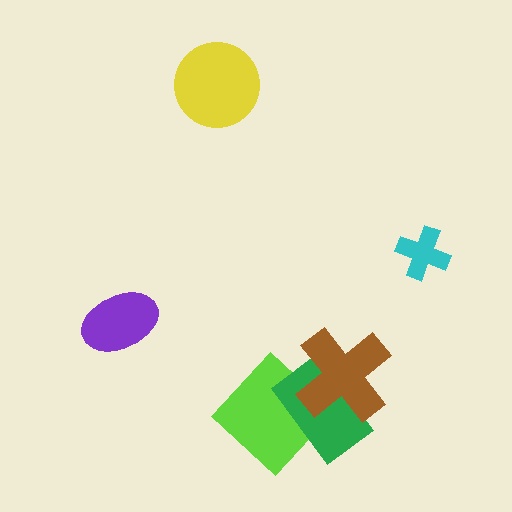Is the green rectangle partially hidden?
Yes, it is partially covered by another shape.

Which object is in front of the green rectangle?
The brown cross is in front of the green rectangle.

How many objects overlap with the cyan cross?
0 objects overlap with the cyan cross.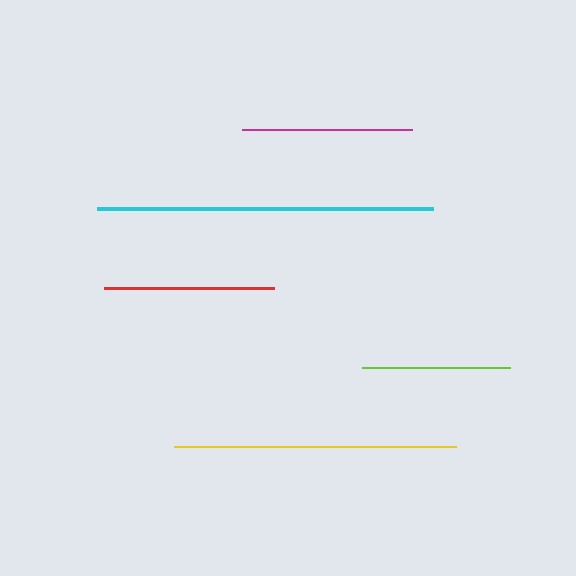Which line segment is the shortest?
The lime line is the shortest at approximately 147 pixels.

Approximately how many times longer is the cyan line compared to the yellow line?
The cyan line is approximately 1.2 times the length of the yellow line.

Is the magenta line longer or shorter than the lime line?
The magenta line is longer than the lime line.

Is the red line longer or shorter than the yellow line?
The yellow line is longer than the red line.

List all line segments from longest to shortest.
From longest to shortest: cyan, yellow, red, magenta, lime.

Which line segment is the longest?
The cyan line is the longest at approximately 336 pixels.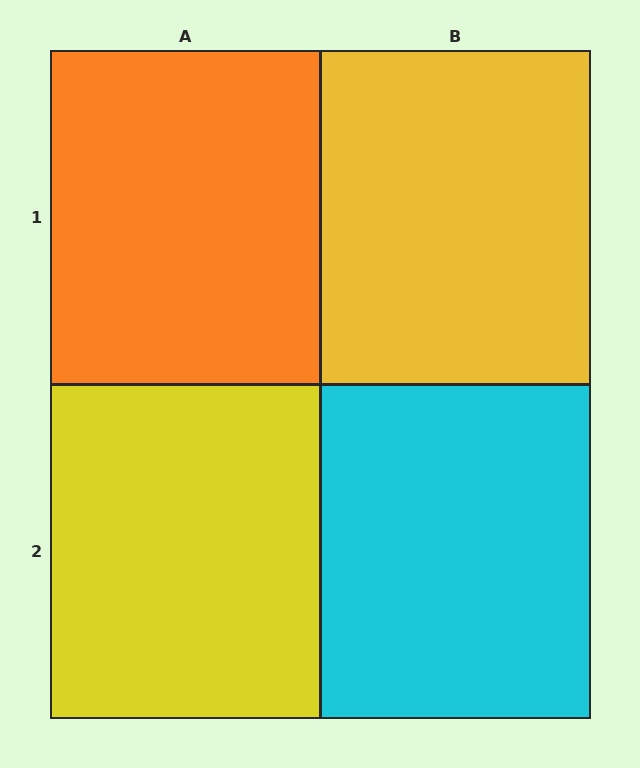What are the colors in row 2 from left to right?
Yellow, cyan.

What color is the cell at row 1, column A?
Orange.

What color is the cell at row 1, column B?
Yellow.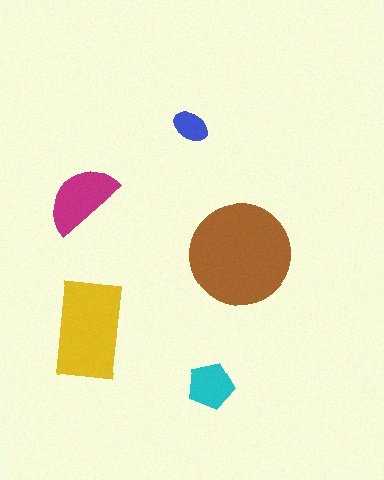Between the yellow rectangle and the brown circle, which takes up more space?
The brown circle.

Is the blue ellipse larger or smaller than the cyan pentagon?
Smaller.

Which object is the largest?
The brown circle.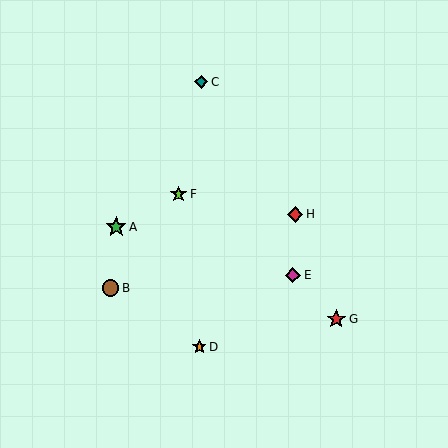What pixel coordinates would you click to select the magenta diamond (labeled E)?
Click at (293, 275) to select the magenta diamond E.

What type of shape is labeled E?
Shape E is a magenta diamond.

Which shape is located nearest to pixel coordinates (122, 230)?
The green star (labeled A) at (116, 227) is nearest to that location.